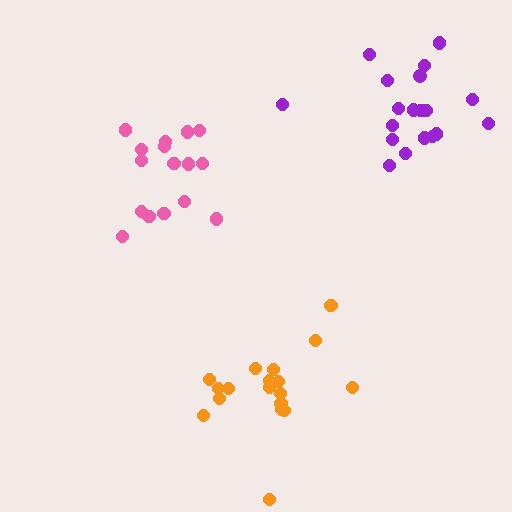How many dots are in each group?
Group 1: 19 dots, Group 2: 16 dots, Group 3: 18 dots (53 total).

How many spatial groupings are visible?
There are 3 spatial groupings.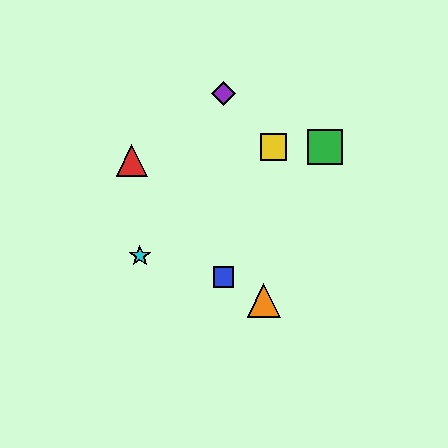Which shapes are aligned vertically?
The blue square, the purple diamond are aligned vertically.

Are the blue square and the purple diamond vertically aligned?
Yes, both are at x≈223.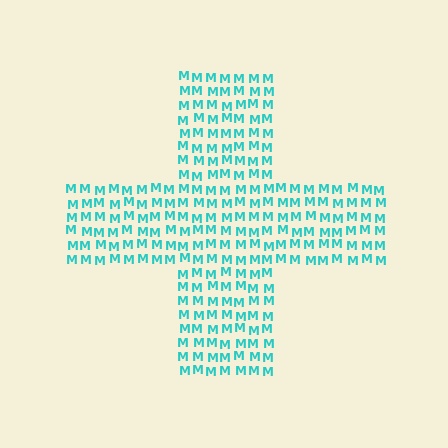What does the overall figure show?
The overall figure shows a cross.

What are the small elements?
The small elements are letter M's.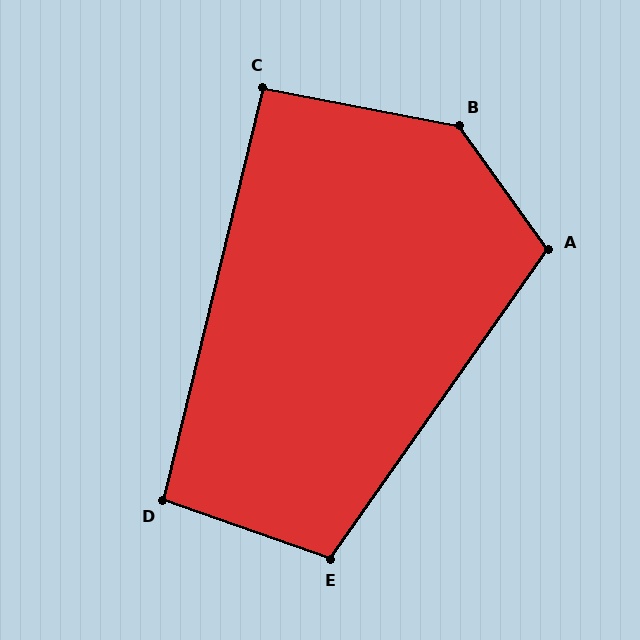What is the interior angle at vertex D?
Approximately 96 degrees (obtuse).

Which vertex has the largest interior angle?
B, at approximately 137 degrees.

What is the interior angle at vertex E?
Approximately 106 degrees (obtuse).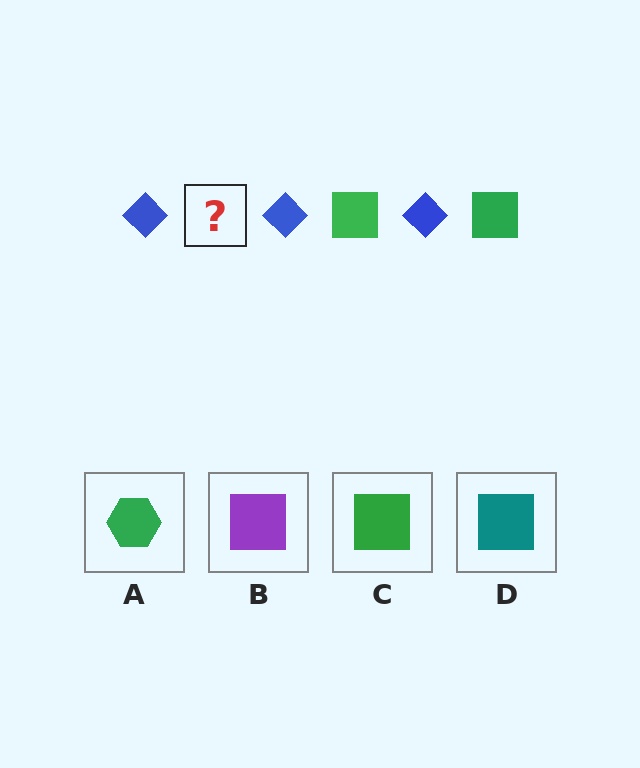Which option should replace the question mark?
Option C.